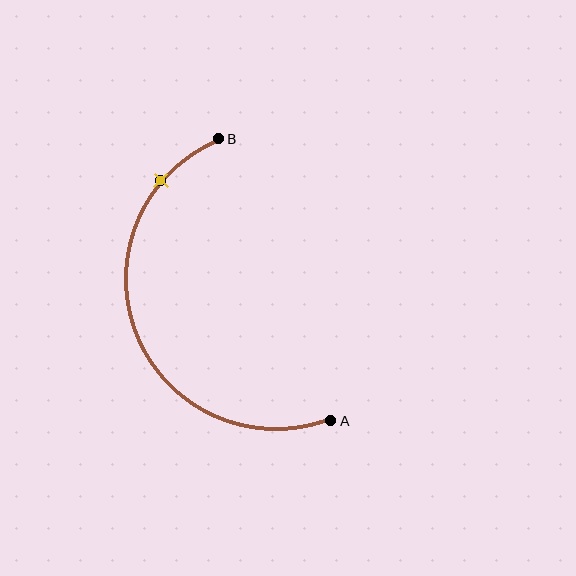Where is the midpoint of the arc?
The arc midpoint is the point on the curve farthest from the straight line joining A and B. It sits to the left of that line.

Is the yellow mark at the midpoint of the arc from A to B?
No. The yellow mark lies on the arc but is closer to endpoint B. The arc midpoint would be at the point on the curve equidistant along the arc from both A and B.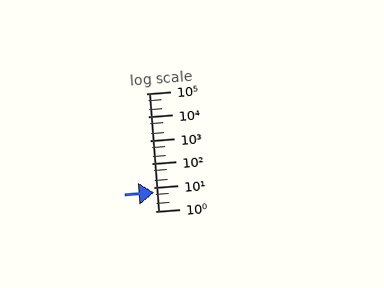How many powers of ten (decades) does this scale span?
The scale spans 5 decades, from 1 to 100000.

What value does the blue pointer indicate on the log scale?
The pointer indicates approximately 6.3.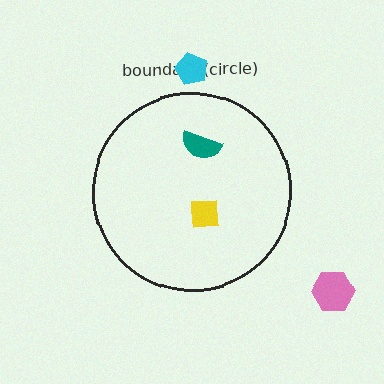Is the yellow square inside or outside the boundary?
Inside.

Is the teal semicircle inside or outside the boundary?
Inside.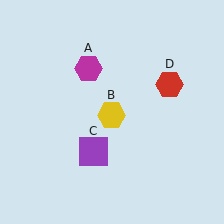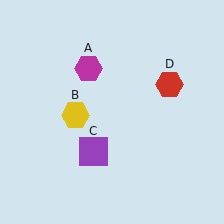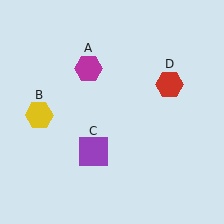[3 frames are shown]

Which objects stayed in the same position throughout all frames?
Magenta hexagon (object A) and purple square (object C) and red hexagon (object D) remained stationary.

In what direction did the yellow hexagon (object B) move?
The yellow hexagon (object B) moved left.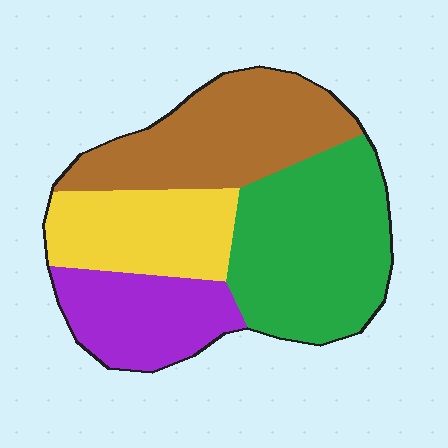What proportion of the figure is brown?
Brown covers about 30% of the figure.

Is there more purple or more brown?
Brown.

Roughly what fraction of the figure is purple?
Purple covers roughly 20% of the figure.